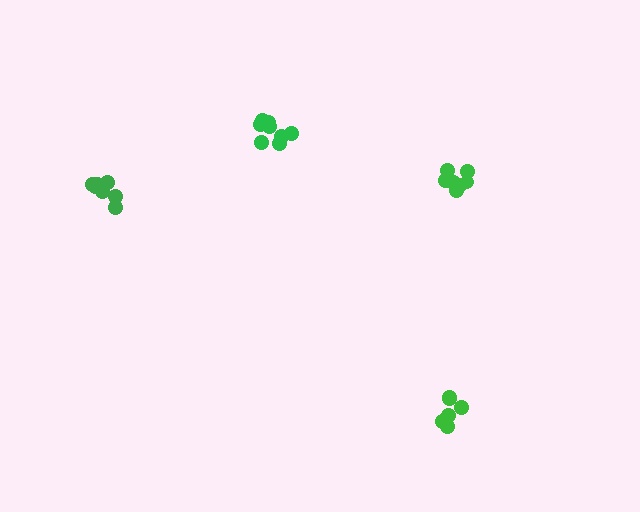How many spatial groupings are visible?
There are 4 spatial groupings.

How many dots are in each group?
Group 1: 6 dots, Group 2: 7 dots, Group 3: 9 dots, Group 4: 8 dots (30 total).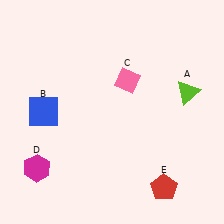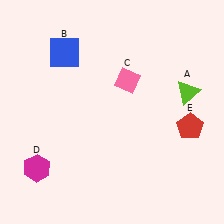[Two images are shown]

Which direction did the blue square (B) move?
The blue square (B) moved up.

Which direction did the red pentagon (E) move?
The red pentagon (E) moved up.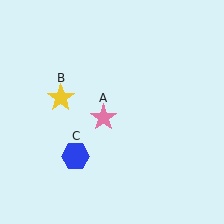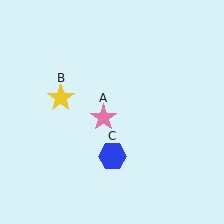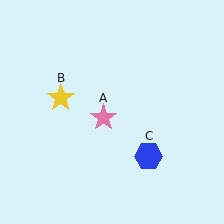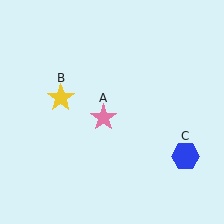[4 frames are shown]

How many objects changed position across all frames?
1 object changed position: blue hexagon (object C).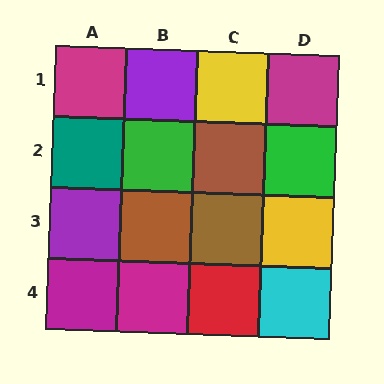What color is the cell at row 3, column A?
Purple.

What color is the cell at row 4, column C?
Red.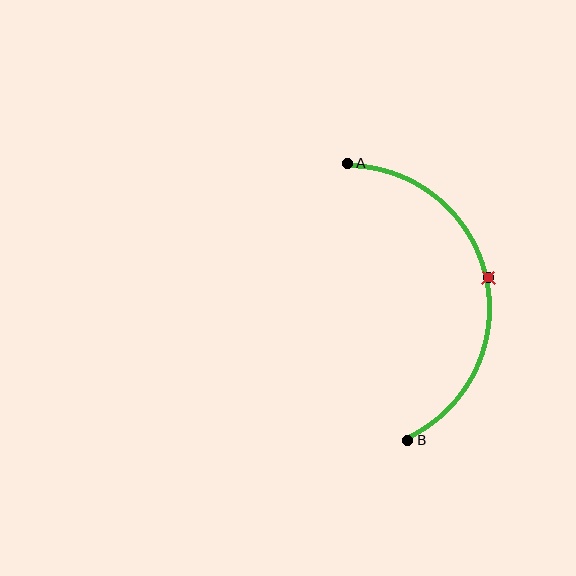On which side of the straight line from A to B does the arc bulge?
The arc bulges to the right of the straight line connecting A and B.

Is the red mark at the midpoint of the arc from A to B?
Yes. The red mark lies on the arc at equal arc-length from both A and B — it is the arc midpoint.